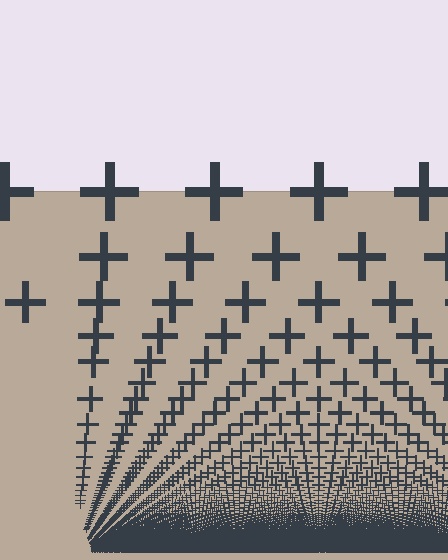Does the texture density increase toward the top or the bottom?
Density increases toward the bottom.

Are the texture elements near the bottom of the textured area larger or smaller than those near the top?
Smaller. The gradient is inverted — elements near the bottom are smaller and denser.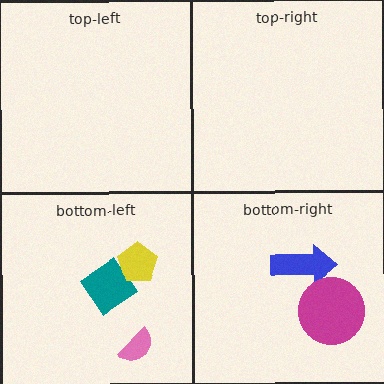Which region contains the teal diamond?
The bottom-left region.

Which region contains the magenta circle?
The bottom-right region.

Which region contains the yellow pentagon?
The bottom-left region.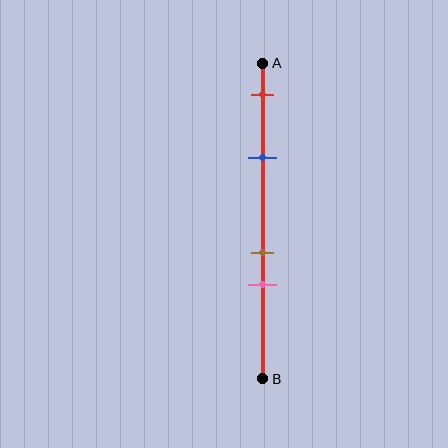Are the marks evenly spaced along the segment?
No, the marks are not evenly spaced.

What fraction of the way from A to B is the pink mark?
The pink mark is approximately 70% (0.7) of the way from A to B.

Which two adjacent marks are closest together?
The brown and pink marks are the closest adjacent pair.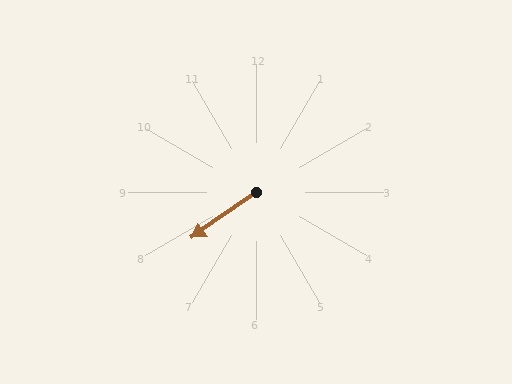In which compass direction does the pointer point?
Southwest.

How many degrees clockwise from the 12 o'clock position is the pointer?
Approximately 235 degrees.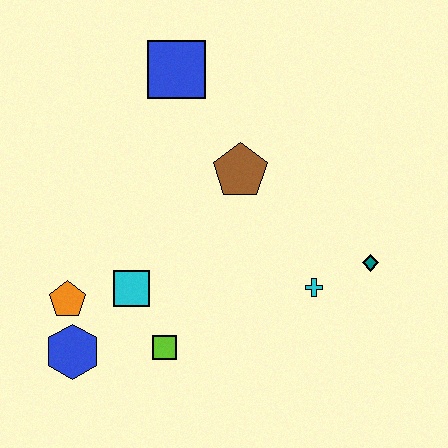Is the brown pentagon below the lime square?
No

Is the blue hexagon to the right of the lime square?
No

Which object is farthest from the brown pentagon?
The blue hexagon is farthest from the brown pentagon.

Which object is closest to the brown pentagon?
The blue square is closest to the brown pentagon.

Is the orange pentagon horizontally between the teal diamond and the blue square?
No